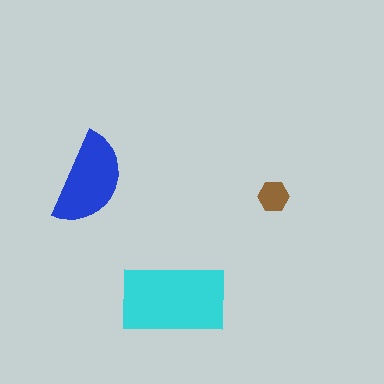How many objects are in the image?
There are 3 objects in the image.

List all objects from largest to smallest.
The cyan rectangle, the blue semicircle, the brown hexagon.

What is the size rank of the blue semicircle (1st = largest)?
2nd.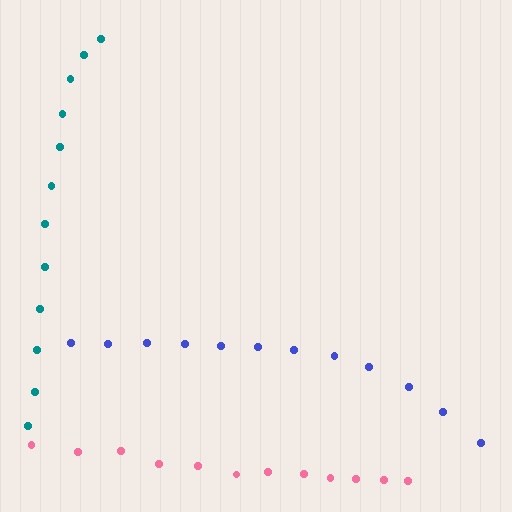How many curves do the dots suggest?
There are 3 distinct paths.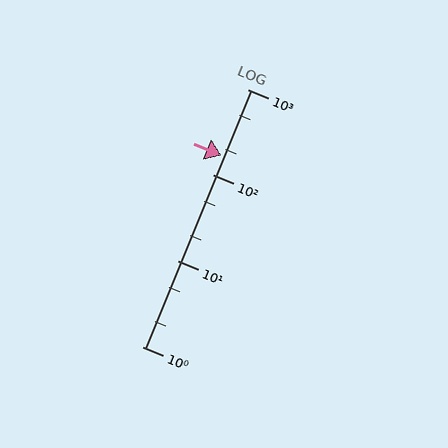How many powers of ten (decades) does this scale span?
The scale spans 3 decades, from 1 to 1000.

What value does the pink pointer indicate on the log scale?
The pointer indicates approximately 170.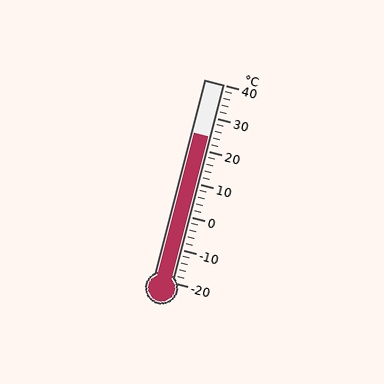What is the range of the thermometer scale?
The thermometer scale ranges from -20°C to 40°C.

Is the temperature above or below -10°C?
The temperature is above -10°C.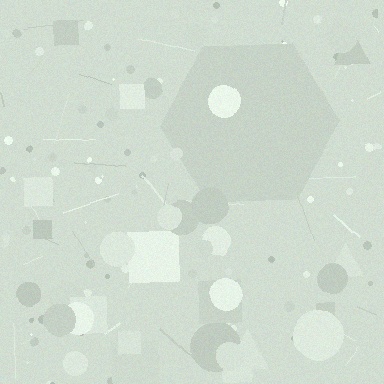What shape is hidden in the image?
A hexagon is hidden in the image.